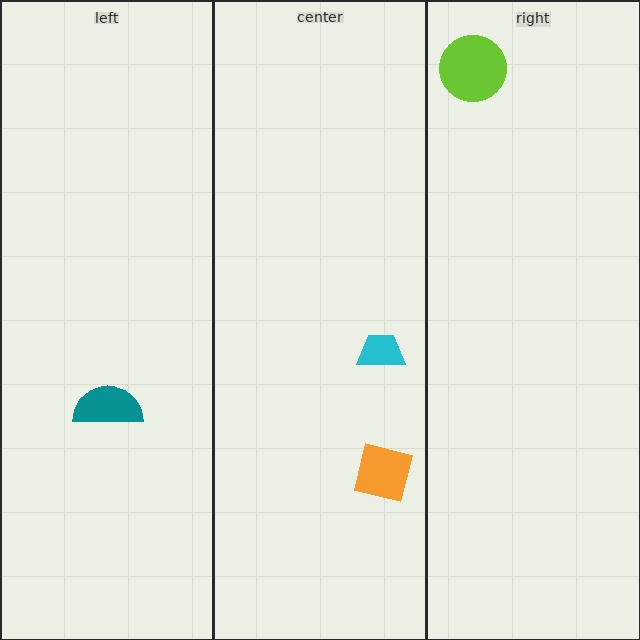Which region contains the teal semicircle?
The left region.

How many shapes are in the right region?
1.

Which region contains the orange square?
The center region.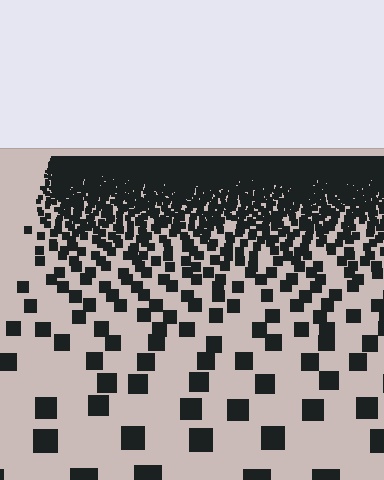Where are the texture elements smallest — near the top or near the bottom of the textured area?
Near the top.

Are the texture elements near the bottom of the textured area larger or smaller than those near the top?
Larger. Near the bottom, elements are closer to the viewer and appear at a bigger on-screen size.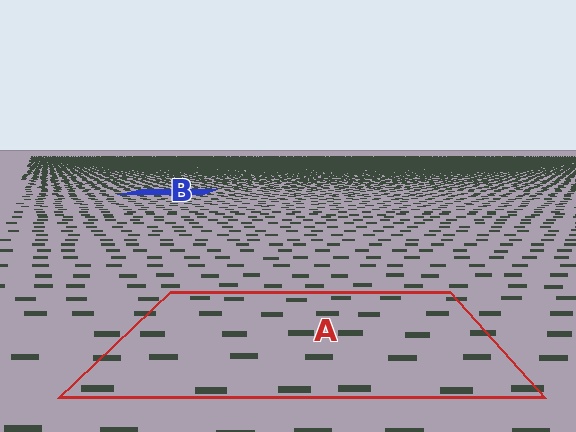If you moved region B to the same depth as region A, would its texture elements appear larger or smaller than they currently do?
They would appear larger. At a closer depth, the same texture elements are projected at a bigger on-screen size.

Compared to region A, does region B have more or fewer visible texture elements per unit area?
Region B has more texture elements per unit area — they are packed more densely because it is farther away.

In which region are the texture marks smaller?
The texture marks are smaller in region B, because it is farther away.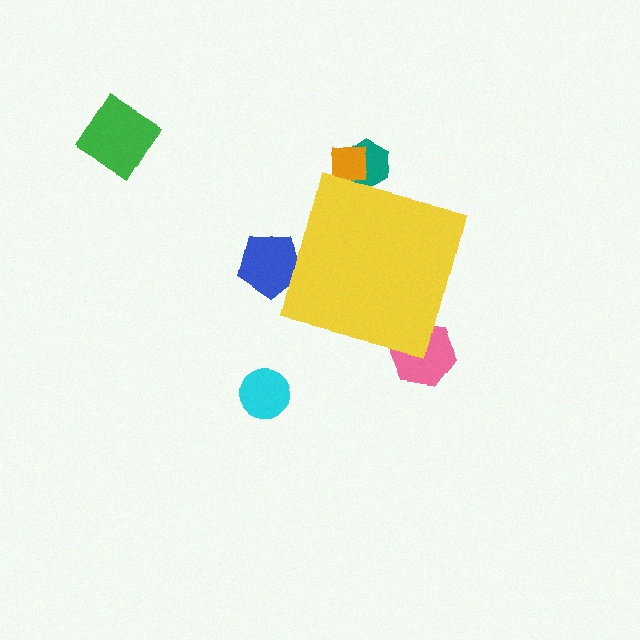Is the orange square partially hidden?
Yes, the orange square is partially hidden behind the yellow square.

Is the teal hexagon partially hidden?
Yes, the teal hexagon is partially hidden behind the yellow square.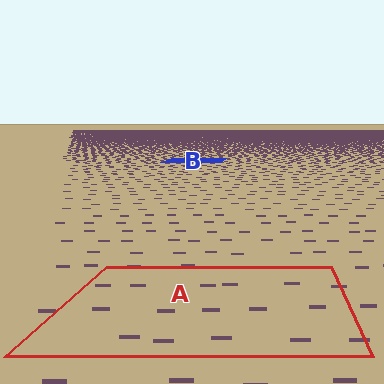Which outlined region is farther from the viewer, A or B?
Region B is farther from the viewer — the texture elements inside it appear smaller and more densely packed.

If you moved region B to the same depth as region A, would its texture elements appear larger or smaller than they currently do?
They would appear larger. At a closer depth, the same texture elements are projected at a bigger on-screen size.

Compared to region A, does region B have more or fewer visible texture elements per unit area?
Region B has more texture elements per unit area — they are packed more densely because it is farther away.